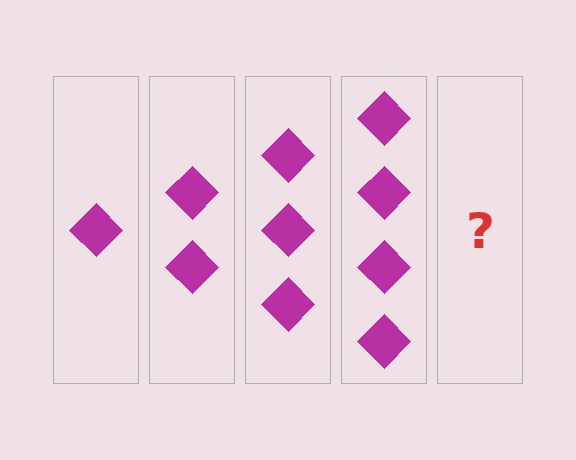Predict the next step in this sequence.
The next step is 5 diamonds.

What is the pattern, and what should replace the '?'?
The pattern is that each step adds one more diamond. The '?' should be 5 diamonds.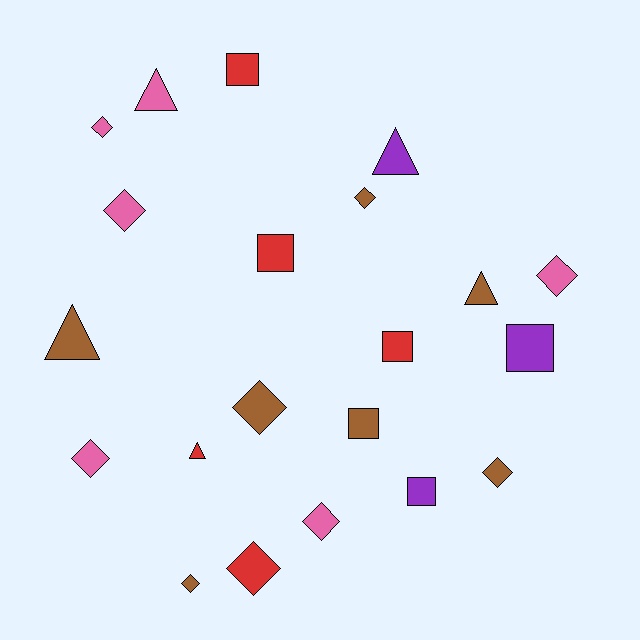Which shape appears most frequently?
Diamond, with 10 objects.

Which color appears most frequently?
Brown, with 7 objects.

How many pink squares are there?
There are no pink squares.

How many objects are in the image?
There are 21 objects.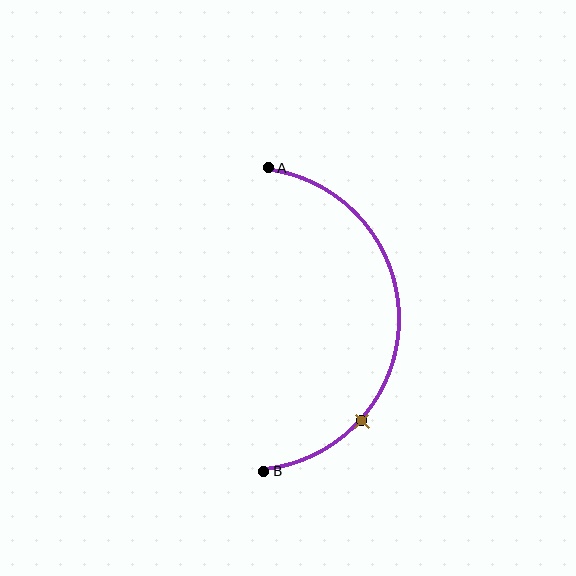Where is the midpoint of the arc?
The arc midpoint is the point on the curve farthest from the straight line joining A and B. It sits to the right of that line.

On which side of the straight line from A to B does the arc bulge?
The arc bulges to the right of the straight line connecting A and B.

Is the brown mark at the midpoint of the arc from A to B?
No. The brown mark lies on the arc but is closer to endpoint B. The arc midpoint would be at the point on the curve equidistant along the arc from both A and B.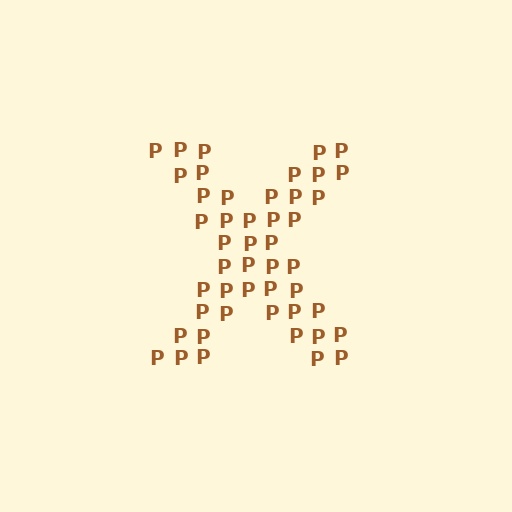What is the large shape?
The large shape is the letter X.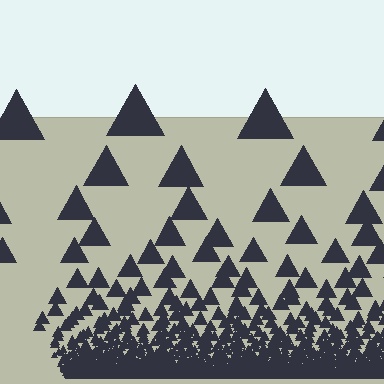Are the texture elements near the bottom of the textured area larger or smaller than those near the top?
Smaller. The gradient is inverted — elements near the bottom are smaller and denser.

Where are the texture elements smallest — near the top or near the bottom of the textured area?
Near the bottom.